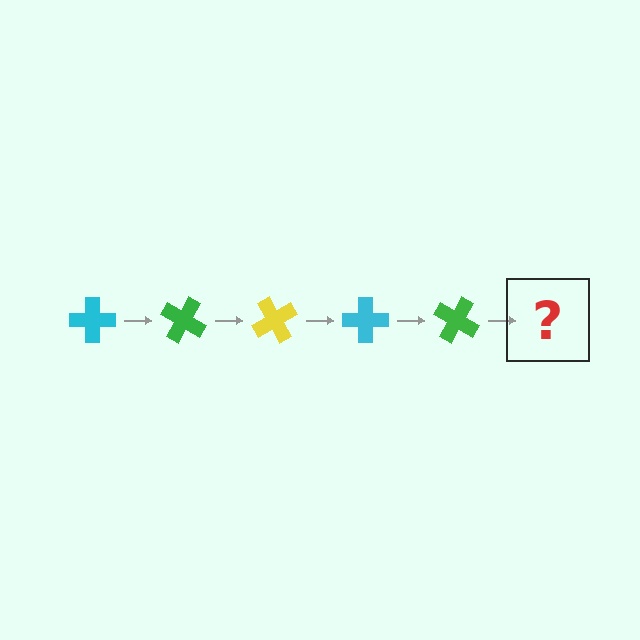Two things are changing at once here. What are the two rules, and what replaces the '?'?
The two rules are that it rotates 30 degrees each step and the color cycles through cyan, green, and yellow. The '?' should be a yellow cross, rotated 150 degrees from the start.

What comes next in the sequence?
The next element should be a yellow cross, rotated 150 degrees from the start.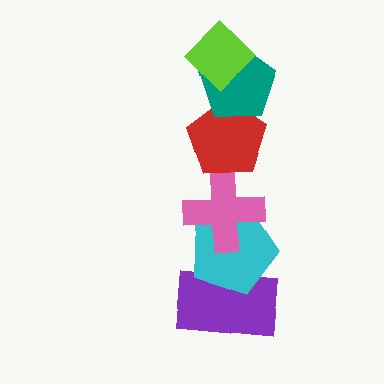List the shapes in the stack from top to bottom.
From top to bottom: the lime diamond, the teal pentagon, the red pentagon, the pink cross, the cyan pentagon, the purple rectangle.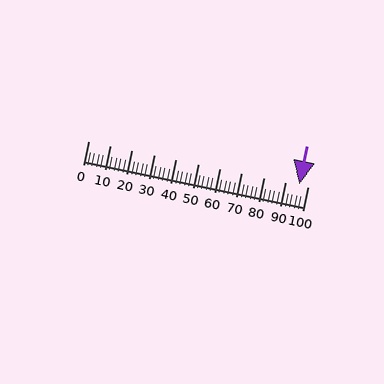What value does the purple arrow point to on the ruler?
The purple arrow points to approximately 96.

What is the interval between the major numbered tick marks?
The major tick marks are spaced 10 units apart.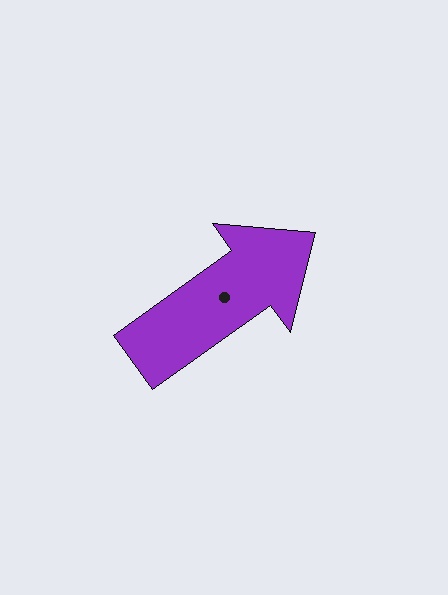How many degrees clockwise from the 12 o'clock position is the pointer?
Approximately 55 degrees.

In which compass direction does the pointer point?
Northeast.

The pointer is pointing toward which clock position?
Roughly 2 o'clock.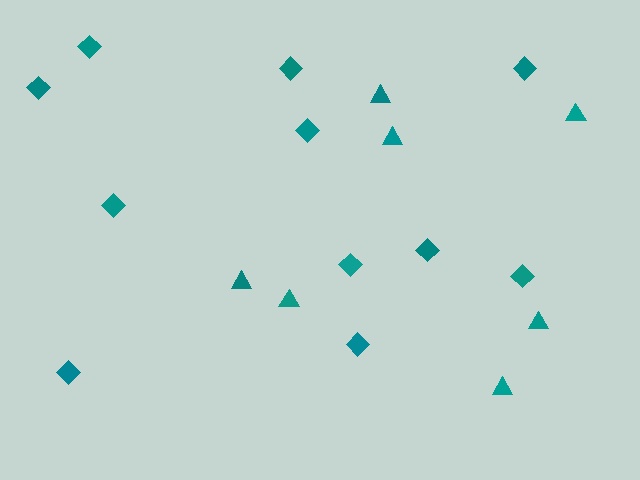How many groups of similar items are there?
There are 2 groups: one group of diamonds (11) and one group of triangles (7).